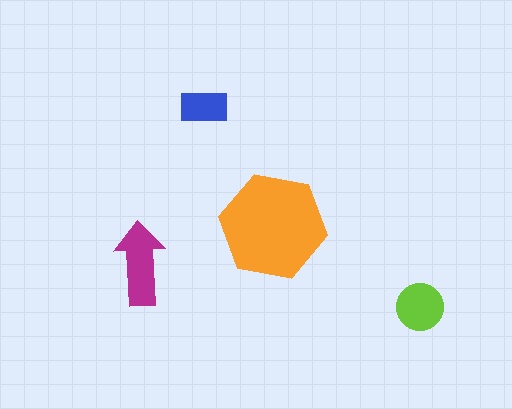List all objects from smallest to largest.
The blue rectangle, the lime circle, the magenta arrow, the orange hexagon.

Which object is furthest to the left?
The magenta arrow is leftmost.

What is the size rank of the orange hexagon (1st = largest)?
1st.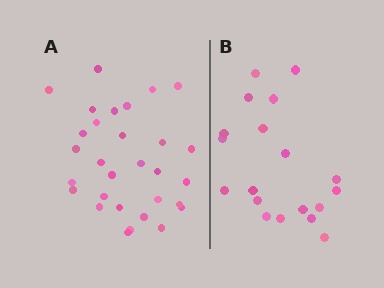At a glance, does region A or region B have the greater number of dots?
Region A (the left region) has more dots.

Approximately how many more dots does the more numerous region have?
Region A has roughly 12 or so more dots than region B.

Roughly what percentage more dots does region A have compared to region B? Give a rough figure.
About 60% more.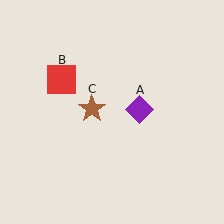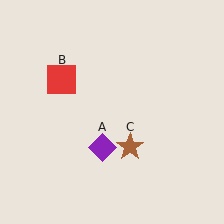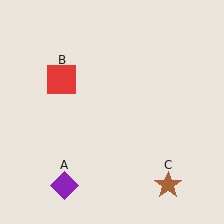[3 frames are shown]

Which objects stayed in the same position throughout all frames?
Red square (object B) remained stationary.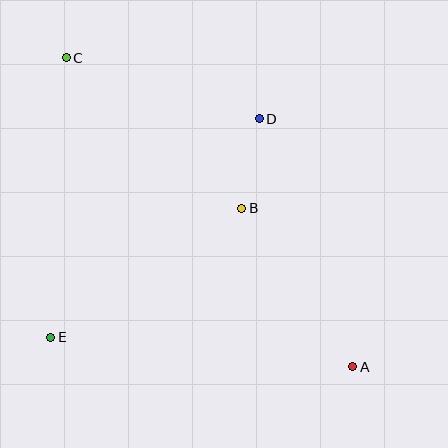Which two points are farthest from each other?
Points A and C are farthest from each other.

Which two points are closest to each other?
Points B and D are closest to each other.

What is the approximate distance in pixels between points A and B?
The distance between A and B is approximately 193 pixels.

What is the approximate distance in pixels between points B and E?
The distance between B and E is approximately 230 pixels.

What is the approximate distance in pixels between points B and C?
The distance between B and C is approximately 231 pixels.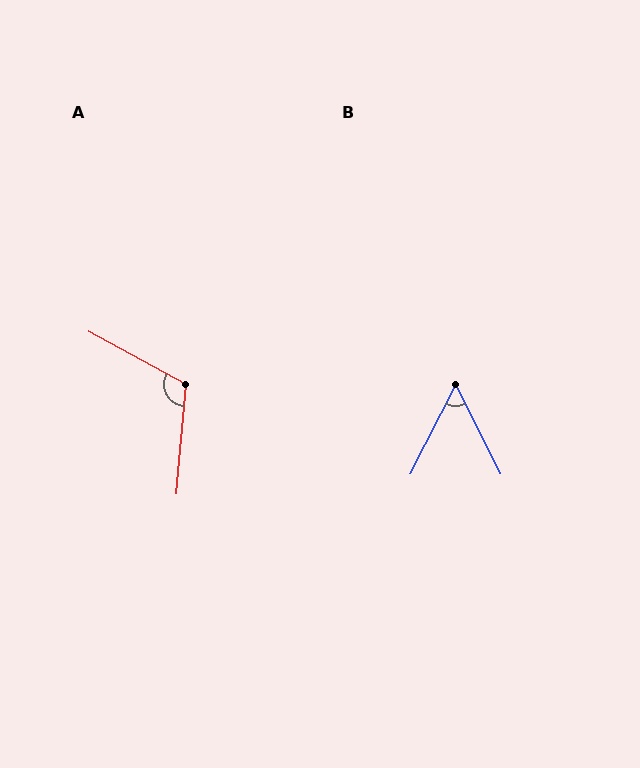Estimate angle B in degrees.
Approximately 54 degrees.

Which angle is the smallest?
B, at approximately 54 degrees.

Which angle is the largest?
A, at approximately 114 degrees.